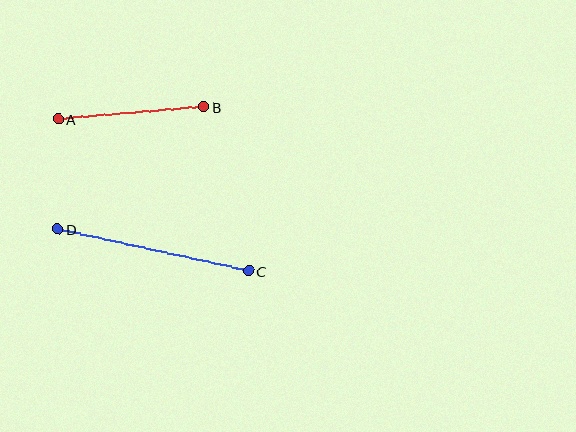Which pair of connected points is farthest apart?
Points C and D are farthest apart.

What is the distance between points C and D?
The distance is approximately 195 pixels.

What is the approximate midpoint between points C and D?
The midpoint is at approximately (153, 250) pixels.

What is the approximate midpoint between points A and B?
The midpoint is at approximately (131, 113) pixels.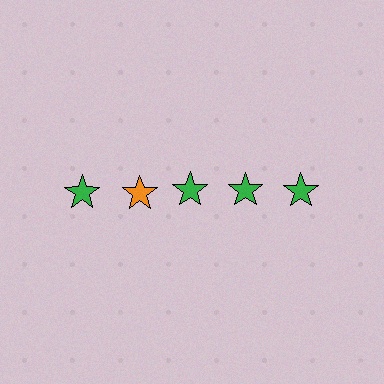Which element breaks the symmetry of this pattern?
The orange star in the top row, second from left column breaks the symmetry. All other shapes are green stars.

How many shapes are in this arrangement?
There are 5 shapes arranged in a grid pattern.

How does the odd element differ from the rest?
It has a different color: orange instead of green.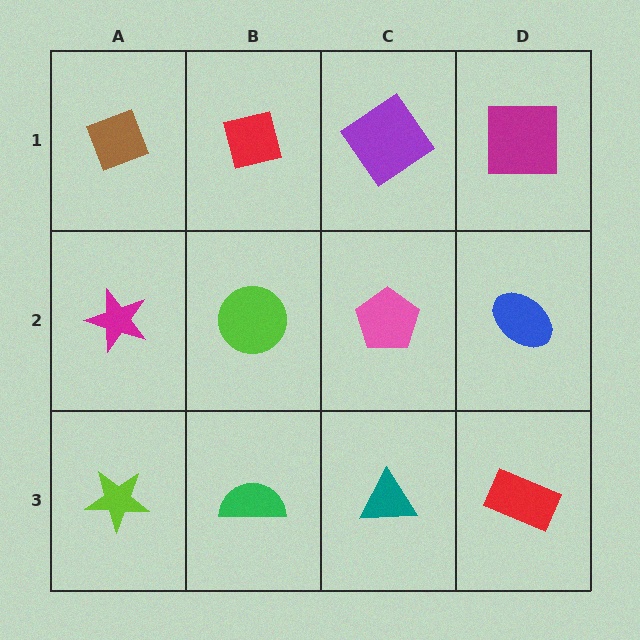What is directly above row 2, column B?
A red square.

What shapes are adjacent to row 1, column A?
A magenta star (row 2, column A), a red square (row 1, column B).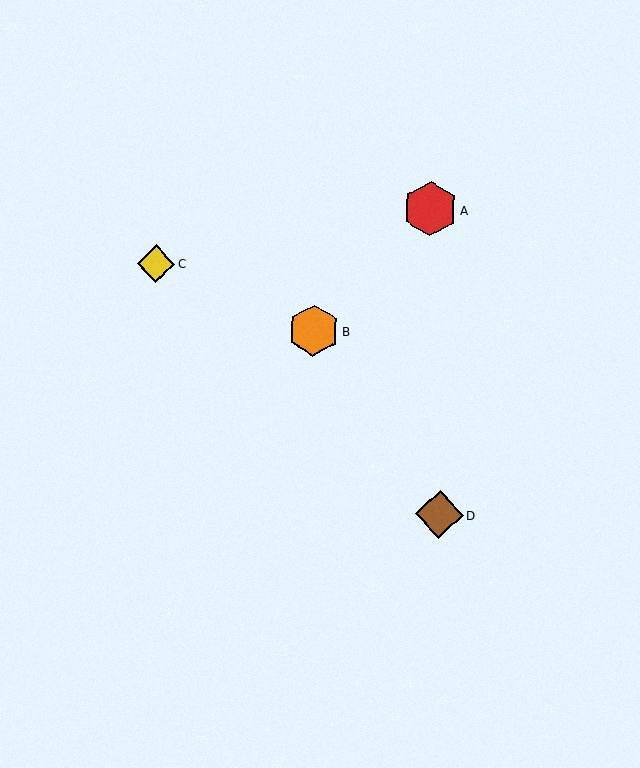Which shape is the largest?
The red hexagon (labeled A) is the largest.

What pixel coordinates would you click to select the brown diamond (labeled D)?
Click at (439, 514) to select the brown diamond D.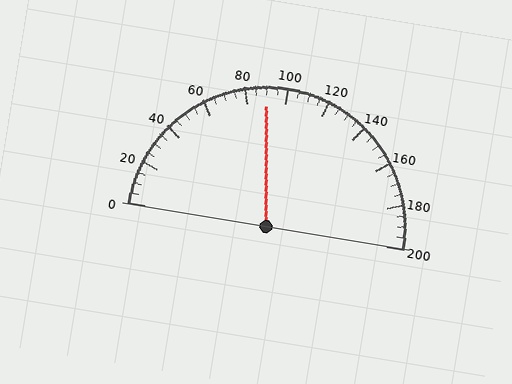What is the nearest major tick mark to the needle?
The nearest major tick mark is 80.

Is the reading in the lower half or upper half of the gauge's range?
The reading is in the lower half of the range (0 to 200).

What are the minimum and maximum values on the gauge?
The gauge ranges from 0 to 200.